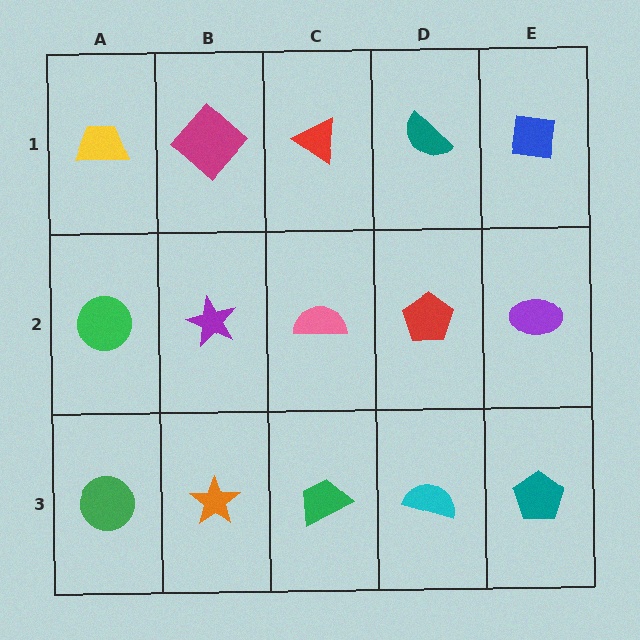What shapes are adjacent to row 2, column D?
A teal semicircle (row 1, column D), a cyan semicircle (row 3, column D), a pink semicircle (row 2, column C), a purple ellipse (row 2, column E).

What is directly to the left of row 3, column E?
A cyan semicircle.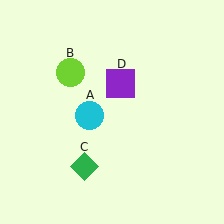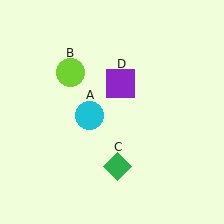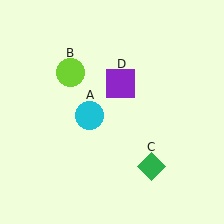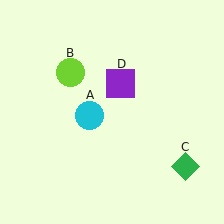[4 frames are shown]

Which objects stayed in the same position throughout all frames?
Cyan circle (object A) and lime circle (object B) and purple square (object D) remained stationary.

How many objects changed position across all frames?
1 object changed position: green diamond (object C).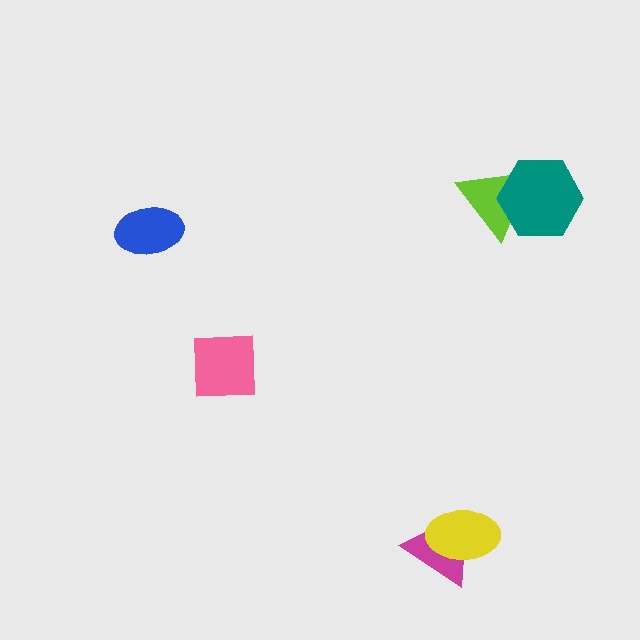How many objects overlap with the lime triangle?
1 object overlaps with the lime triangle.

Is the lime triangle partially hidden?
Yes, it is partially covered by another shape.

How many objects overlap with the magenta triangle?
1 object overlaps with the magenta triangle.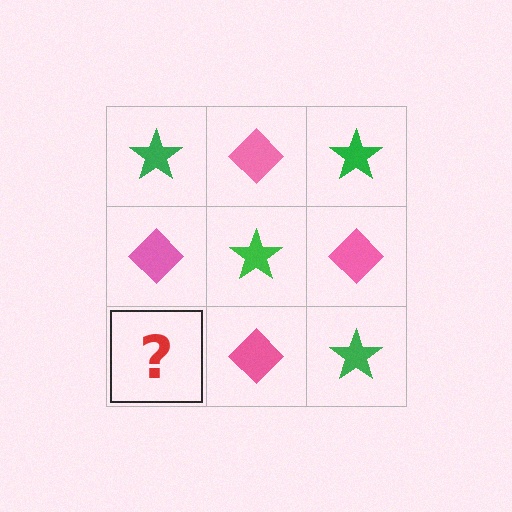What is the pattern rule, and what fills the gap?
The rule is that it alternates green star and pink diamond in a checkerboard pattern. The gap should be filled with a green star.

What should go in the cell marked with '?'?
The missing cell should contain a green star.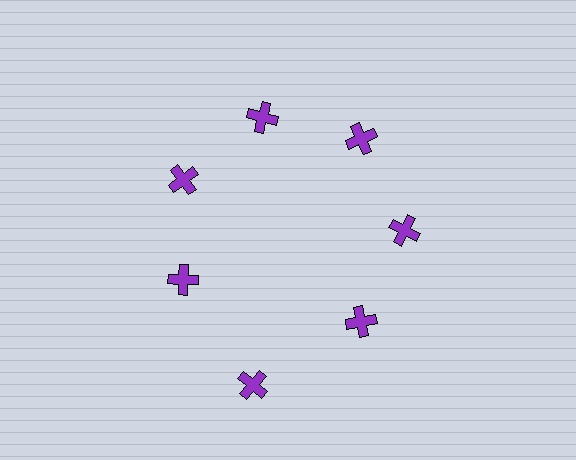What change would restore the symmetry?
The symmetry would be restored by moving it inward, back onto the ring so that all 7 crosses sit at equal angles and equal distance from the center.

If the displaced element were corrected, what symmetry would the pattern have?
It would have 7-fold rotational symmetry — the pattern would map onto itself every 51 degrees.